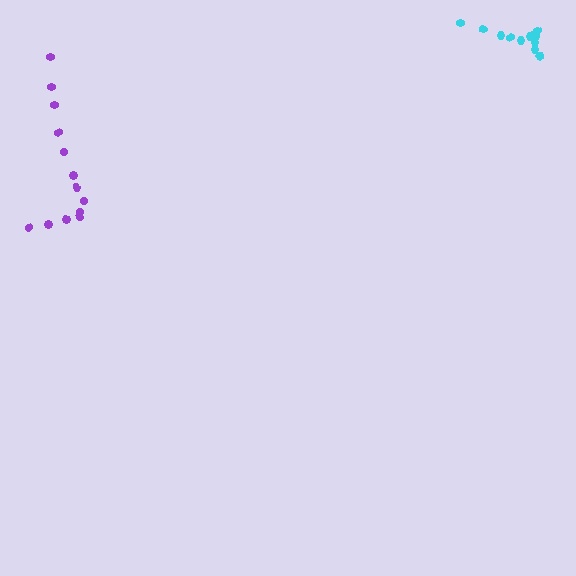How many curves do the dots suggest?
There are 2 distinct paths.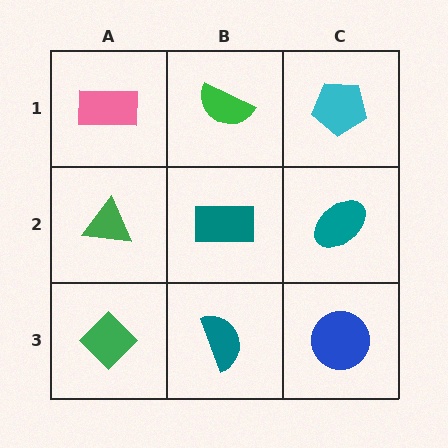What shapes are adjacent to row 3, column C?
A teal ellipse (row 2, column C), a teal semicircle (row 3, column B).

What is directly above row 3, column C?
A teal ellipse.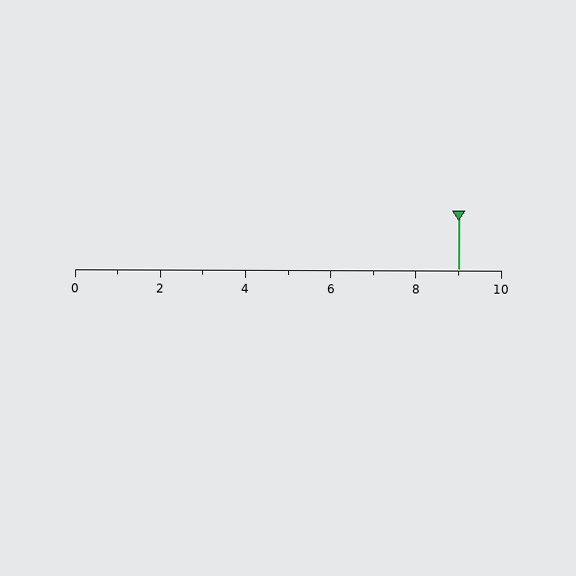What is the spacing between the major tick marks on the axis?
The major ticks are spaced 2 apart.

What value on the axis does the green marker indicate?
The marker indicates approximately 9.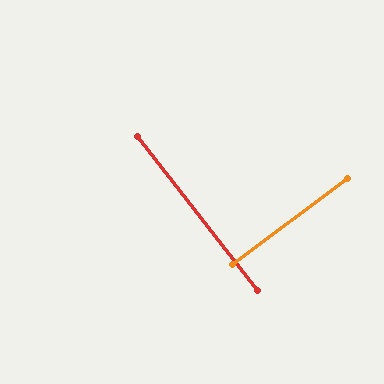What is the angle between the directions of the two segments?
Approximately 89 degrees.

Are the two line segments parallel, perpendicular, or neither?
Perpendicular — they meet at approximately 89°.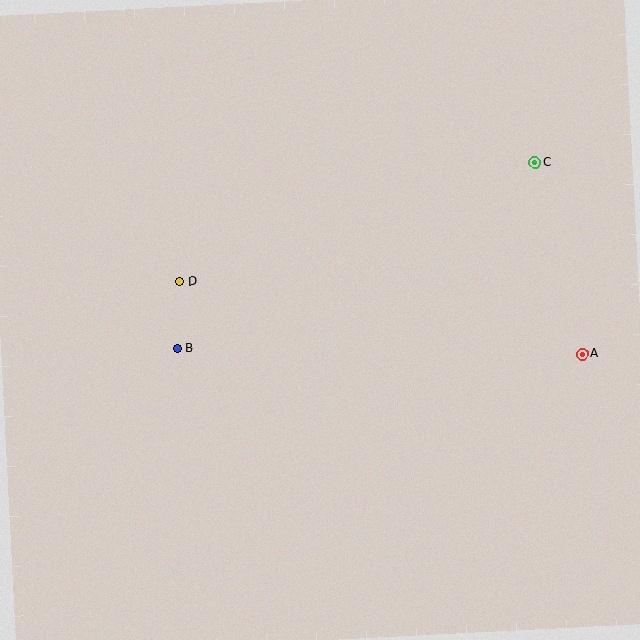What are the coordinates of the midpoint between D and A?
The midpoint between D and A is at (381, 318).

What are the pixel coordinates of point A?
Point A is at (582, 354).